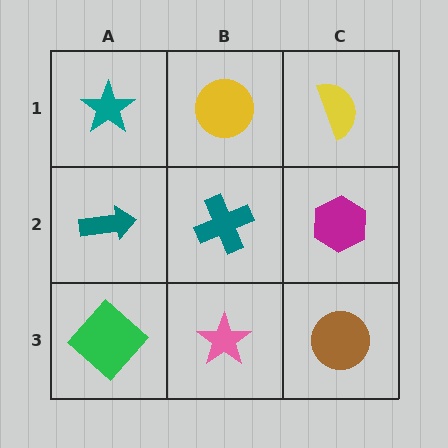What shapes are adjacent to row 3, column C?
A magenta hexagon (row 2, column C), a pink star (row 3, column B).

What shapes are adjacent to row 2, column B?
A yellow circle (row 1, column B), a pink star (row 3, column B), a teal arrow (row 2, column A), a magenta hexagon (row 2, column C).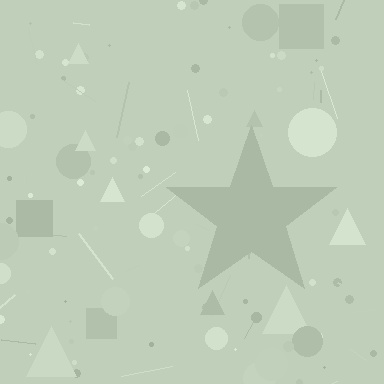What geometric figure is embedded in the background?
A star is embedded in the background.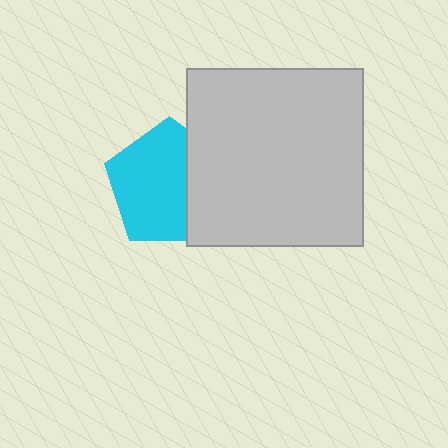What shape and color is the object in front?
The object in front is a light gray square.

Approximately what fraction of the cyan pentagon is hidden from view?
Roughly 33% of the cyan pentagon is hidden behind the light gray square.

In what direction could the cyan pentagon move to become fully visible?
The cyan pentagon could move left. That would shift it out from behind the light gray square entirely.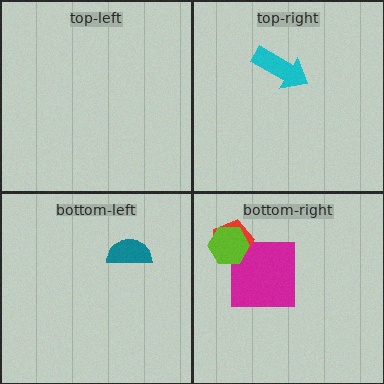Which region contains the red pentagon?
The bottom-right region.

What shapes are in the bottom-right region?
The magenta square, the red pentagon, the lime hexagon.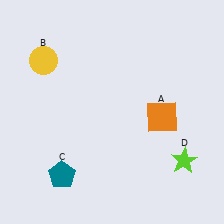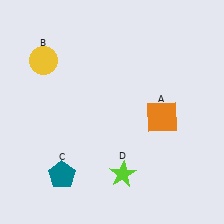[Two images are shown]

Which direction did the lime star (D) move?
The lime star (D) moved left.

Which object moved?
The lime star (D) moved left.